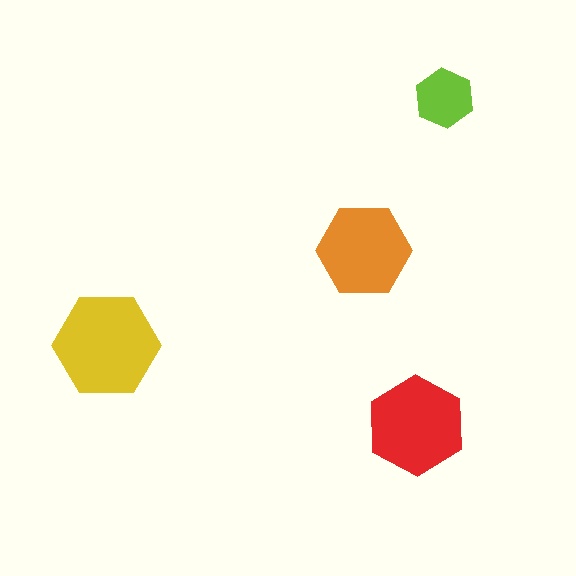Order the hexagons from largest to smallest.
the yellow one, the red one, the orange one, the lime one.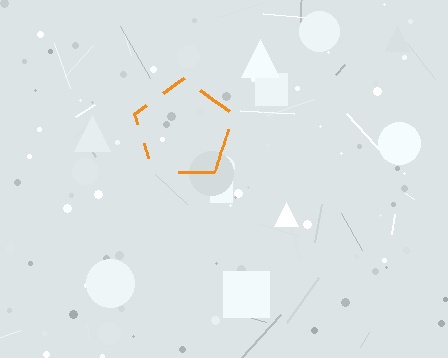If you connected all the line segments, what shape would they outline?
They would outline a pentagon.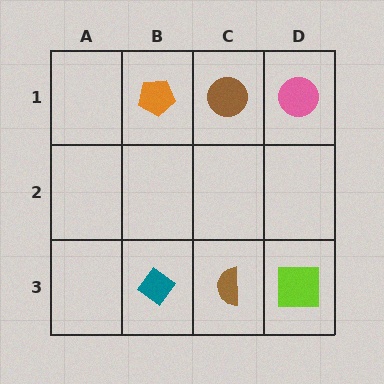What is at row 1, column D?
A pink circle.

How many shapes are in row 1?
3 shapes.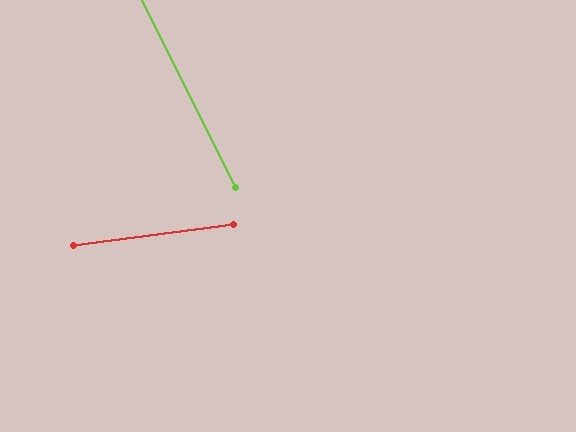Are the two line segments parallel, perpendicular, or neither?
Neither parallel nor perpendicular — they differ by about 71°.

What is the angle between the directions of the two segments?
Approximately 71 degrees.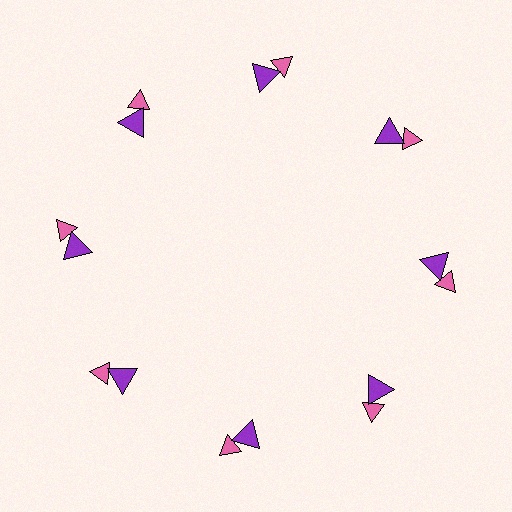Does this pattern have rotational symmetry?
Yes, this pattern has 8-fold rotational symmetry. It looks the same after rotating 45 degrees around the center.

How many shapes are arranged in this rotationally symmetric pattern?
There are 16 shapes, arranged in 8 groups of 2.